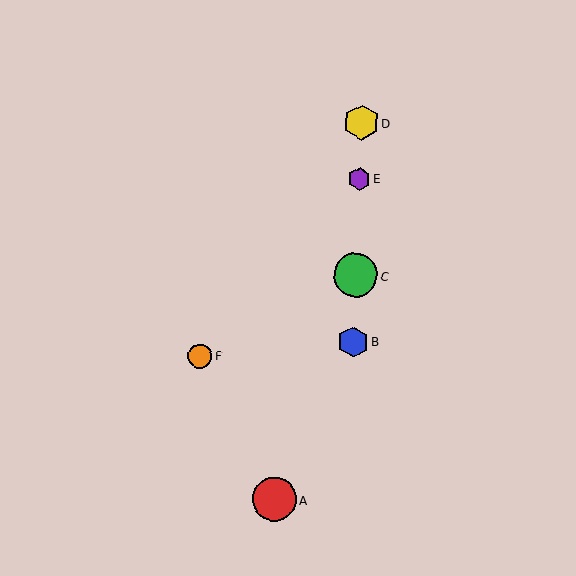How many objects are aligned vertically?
4 objects (B, C, D, E) are aligned vertically.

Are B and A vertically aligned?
No, B is at x≈353 and A is at x≈274.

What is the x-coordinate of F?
Object F is at x≈200.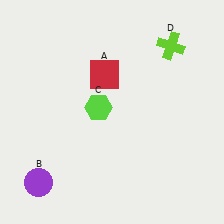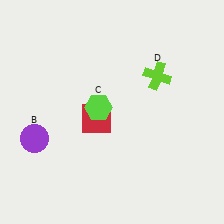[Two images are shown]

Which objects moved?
The objects that moved are: the red square (A), the purple circle (B), the lime cross (D).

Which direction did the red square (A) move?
The red square (A) moved down.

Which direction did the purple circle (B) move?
The purple circle (B) moved up.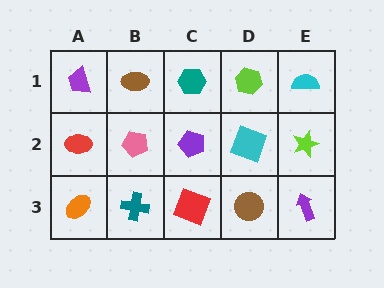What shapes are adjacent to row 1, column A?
A red ellipse (row 2, column A), a brown ellipse (row 1, column B).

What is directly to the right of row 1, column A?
A brown ellipse.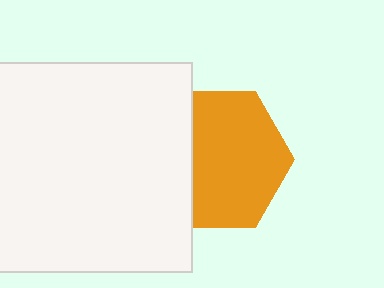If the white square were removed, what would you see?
You would see the complete orange hexagon.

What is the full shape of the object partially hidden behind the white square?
The partially hidden object is an orange hexagon.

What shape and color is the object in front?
The object in front is a white square.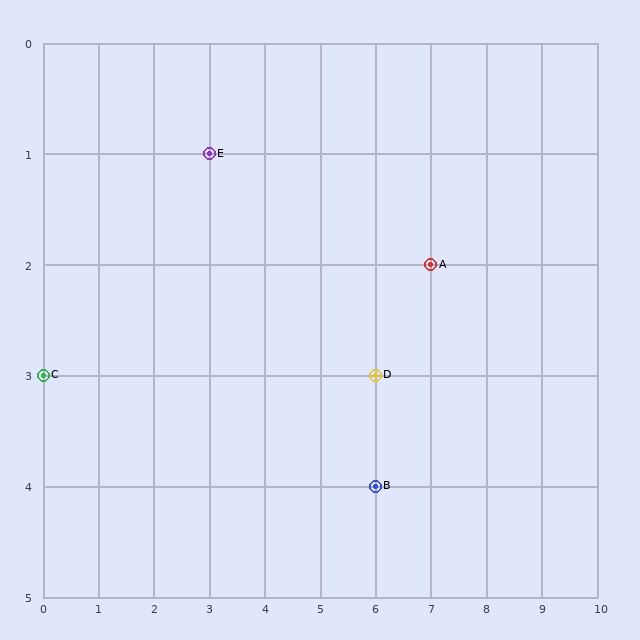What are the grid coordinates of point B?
Point B is at grid coordinates (6, 4).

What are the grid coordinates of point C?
Point C is at grid coordinates (0, 3).